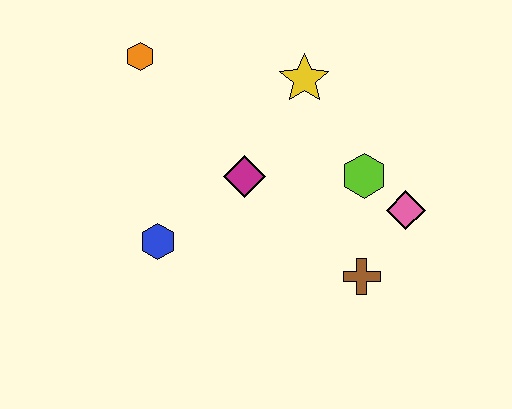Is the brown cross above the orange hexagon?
No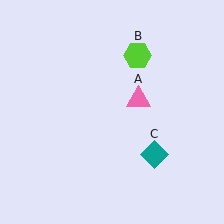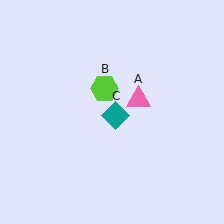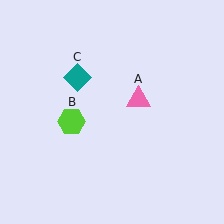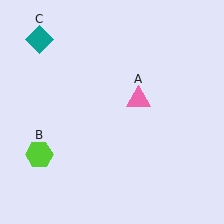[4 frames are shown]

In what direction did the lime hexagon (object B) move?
The lime hexagon (object B) moved down and to the left.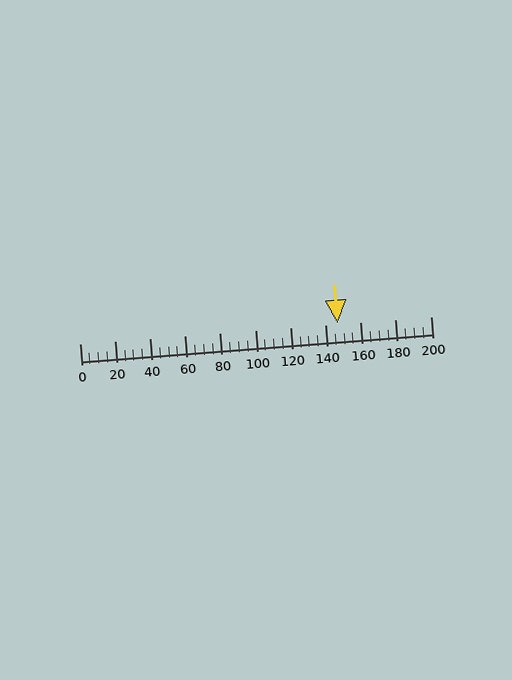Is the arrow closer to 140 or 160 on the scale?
The arrow is closer to 140.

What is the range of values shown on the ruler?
The ruler shows values from 0 to 200.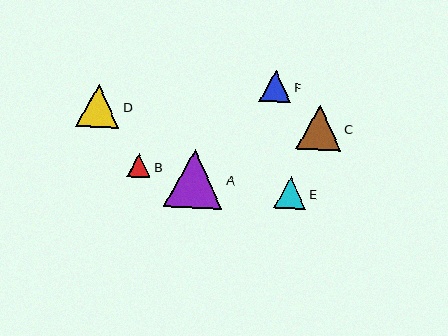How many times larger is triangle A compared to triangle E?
Triangle A is approximately 1.8 times the size of triangle E.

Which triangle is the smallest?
Triangle B is the smallest with a size of approximately 24 pixels.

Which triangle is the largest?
Triangle A is the largest with a size of approximately 59 pixels.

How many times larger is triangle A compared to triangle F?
Triangle A is approximately 1.9 times the size of triangle F.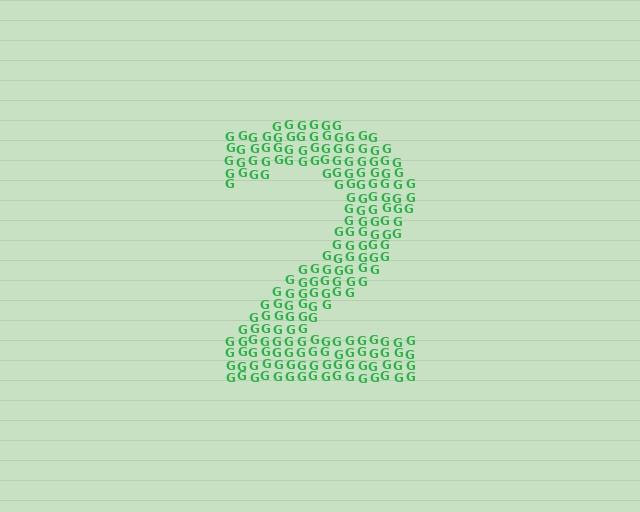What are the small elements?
The small elements are letter G's.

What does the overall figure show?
The overall figure shows the digit 2.